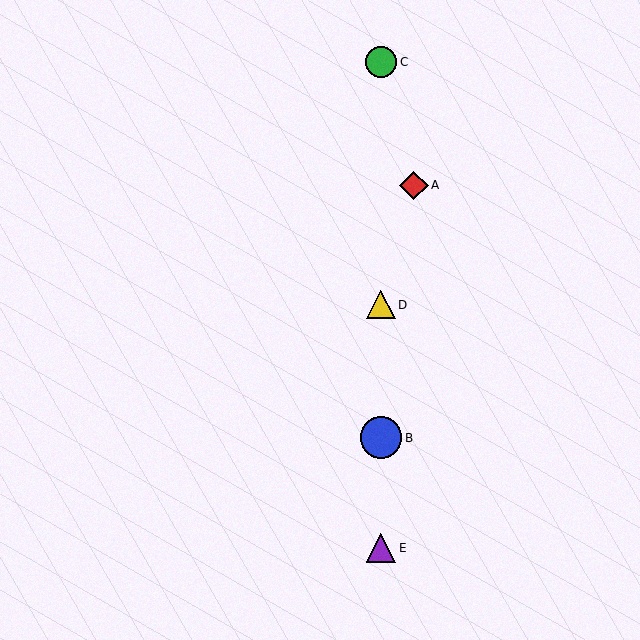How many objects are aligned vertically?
4 objects (B, C, D, E) are aligned vertically.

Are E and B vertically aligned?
Yes, both are at x≈381.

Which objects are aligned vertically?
Objects B, C, D, E are aligned vertically.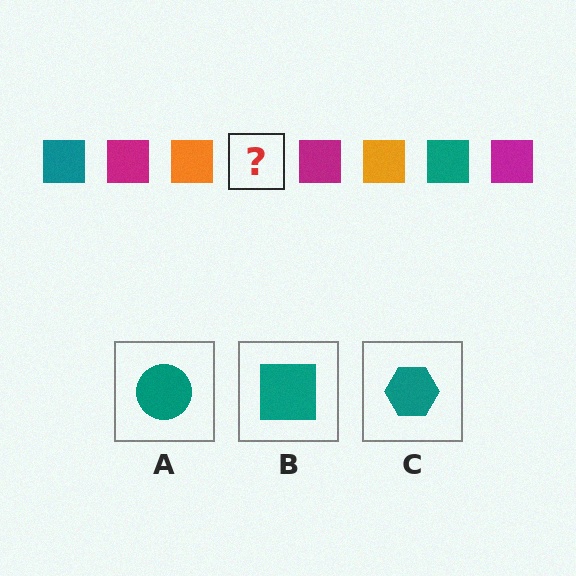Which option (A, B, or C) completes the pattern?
B.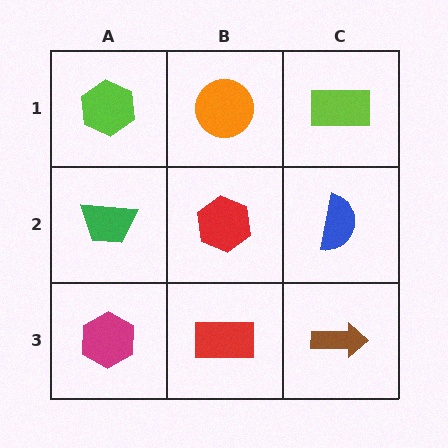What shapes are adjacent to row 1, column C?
A blue semicircle (row 2, column C), an orange circle (row 1, column B).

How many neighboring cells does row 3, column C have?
2.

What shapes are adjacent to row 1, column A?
A green trapezoid (row 2, column A), an orange circle (row 1, column B).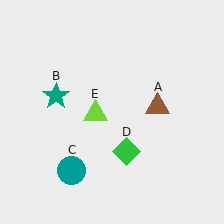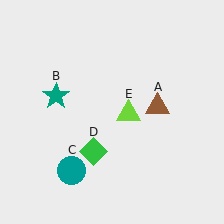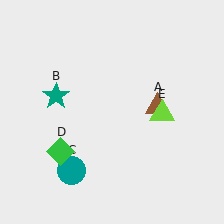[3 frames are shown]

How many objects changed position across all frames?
2 objects changed position: green diamond (object D), lime triangle (object E).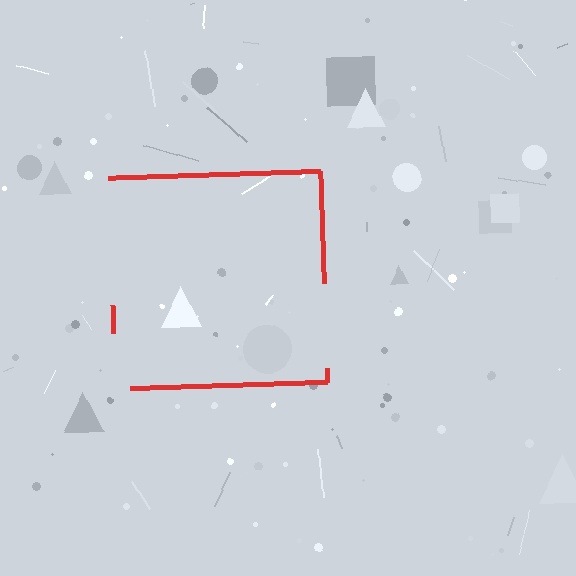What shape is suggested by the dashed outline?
The dashed outline suggests a square.